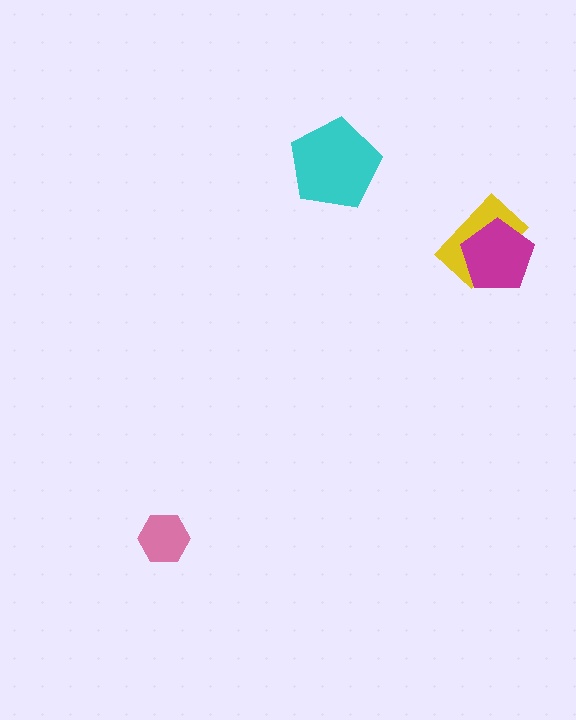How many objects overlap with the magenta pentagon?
1 object overlaps with the magenta pentagon.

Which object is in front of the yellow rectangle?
The magenta pentagon is in front of the yellow rectangle.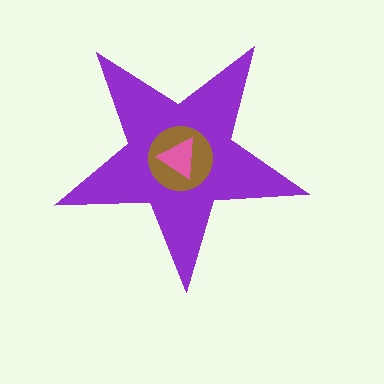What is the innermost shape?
The pink triangle.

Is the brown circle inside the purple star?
Yes.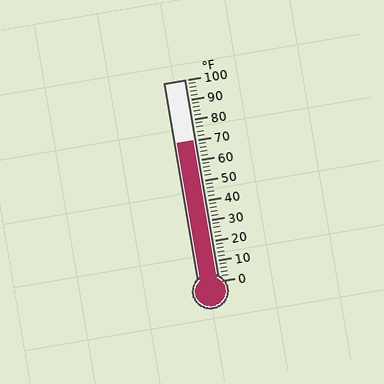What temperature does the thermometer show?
The thermometer shows approximately 70°F.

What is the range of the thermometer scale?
The thermometer scale ranges from 0°F to 100°F.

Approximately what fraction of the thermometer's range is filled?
The thermometer is filled to approximately 70% of its range.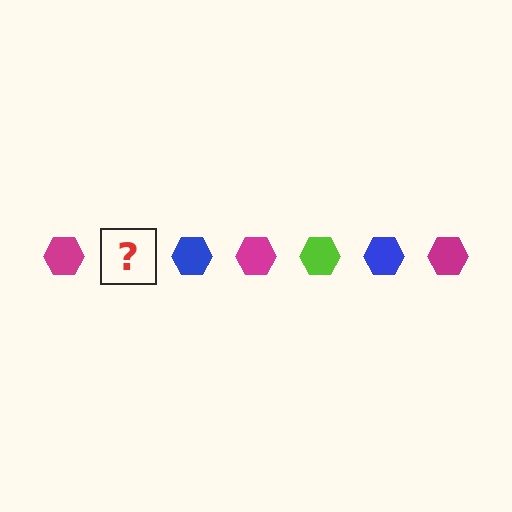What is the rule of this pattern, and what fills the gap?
The rule is that the pattern cycles through magenta, lime, blue hexagons. The gap should be filled with a lime hexagon.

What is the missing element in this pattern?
The missing element is a lime hexagon.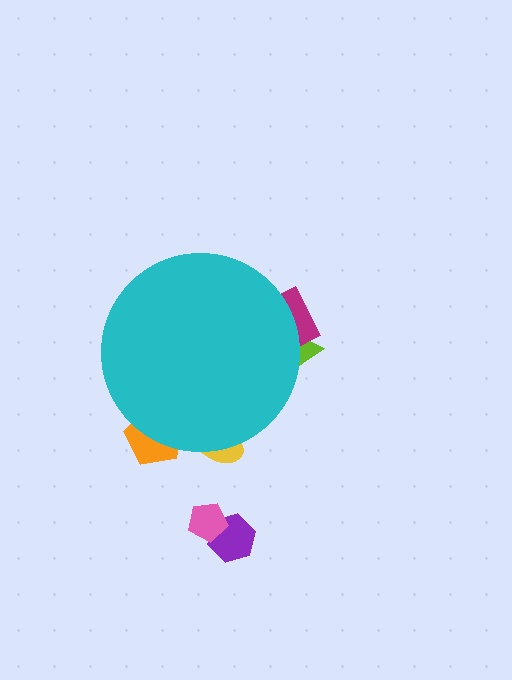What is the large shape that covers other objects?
A cyan circle.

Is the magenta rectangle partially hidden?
Yes, the magenta rectangle is partially hidden behind the cyan circle.